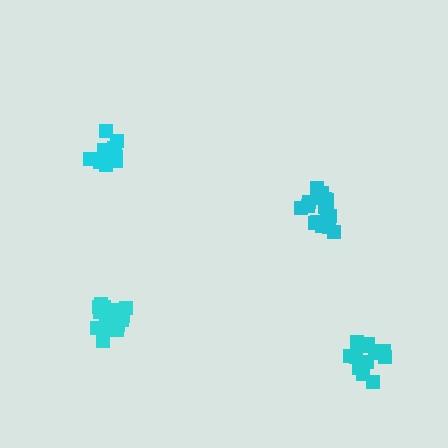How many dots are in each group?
Group 1: 20 dots, Group 2: 17 dots, Group 3: 14 dots, Group 4: 14 dots (65 total).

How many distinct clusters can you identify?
There are 4 distinct clusters.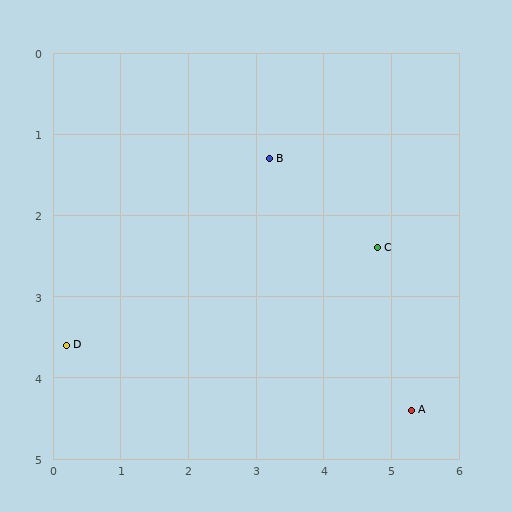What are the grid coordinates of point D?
Point D is at approximately (0.2, 3.6).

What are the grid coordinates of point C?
Point C is at approximately (4.8, 2.4).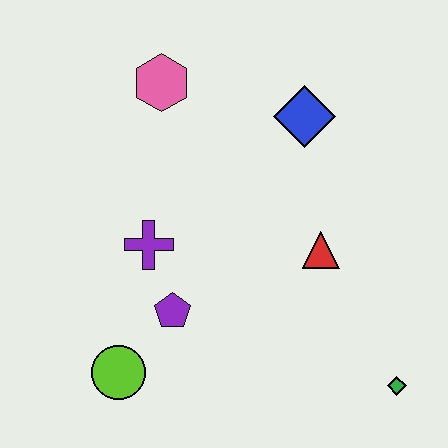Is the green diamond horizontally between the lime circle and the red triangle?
No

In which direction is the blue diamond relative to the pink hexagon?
The blue diamond is to the right of the pink hexagon.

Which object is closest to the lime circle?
The purple pentagon is closest to the lime circle.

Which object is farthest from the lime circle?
The blue diamond is farthest from the lime circle.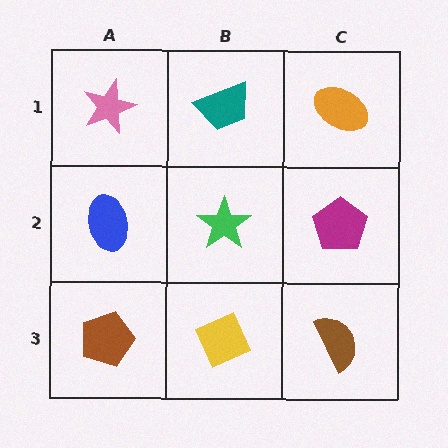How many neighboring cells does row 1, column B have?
3.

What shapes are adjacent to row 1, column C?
A magenta pentagon (row 2, column C), a teal trapezoid (row 1, column B).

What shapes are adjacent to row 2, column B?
A teal trapezoid (row 1, column B), a yellow diamond (row 3, column B), a blue ellipse (row 2, column A), a magenta pentagon (row 2, column C).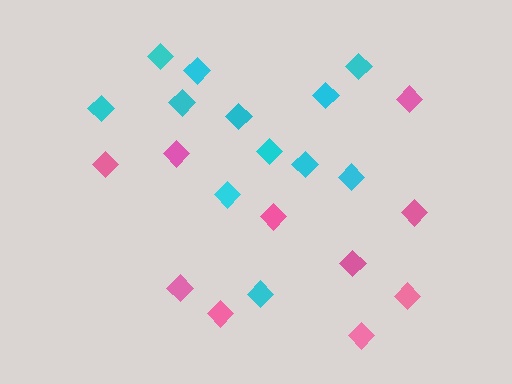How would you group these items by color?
There are 2 groups: one group of pink diamonds (10) and one group of cyan diamonds (12).